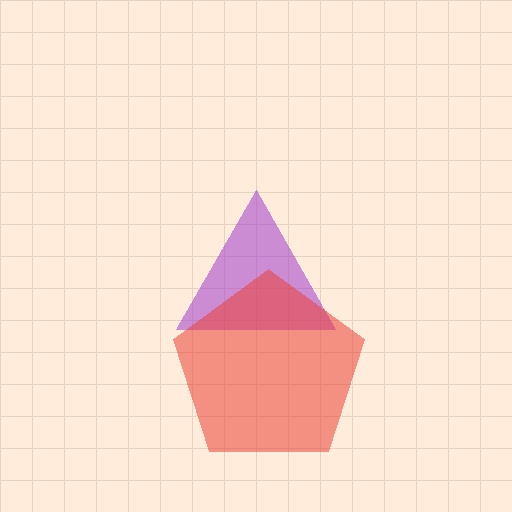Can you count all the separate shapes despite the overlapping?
Yes, there are 2 separate shapes.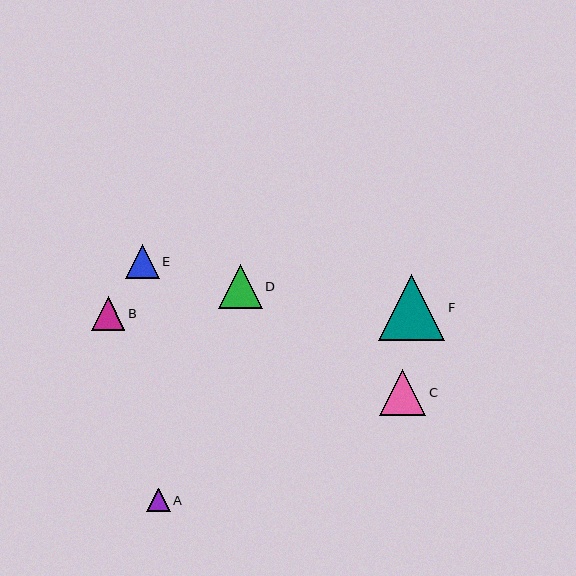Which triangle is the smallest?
Triangle A is the smallest with a size of approximately 24 pixels.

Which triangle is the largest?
Triangle F is the largest with a size of approximately 66 pixels.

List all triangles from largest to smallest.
From largest to smallest: F, C, D, E, B, A.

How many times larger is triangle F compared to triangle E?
Triangle F is approximately 2.0 times the size of triangle E.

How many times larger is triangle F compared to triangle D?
Triangle F is approximately 1.5 times the size of triangle D.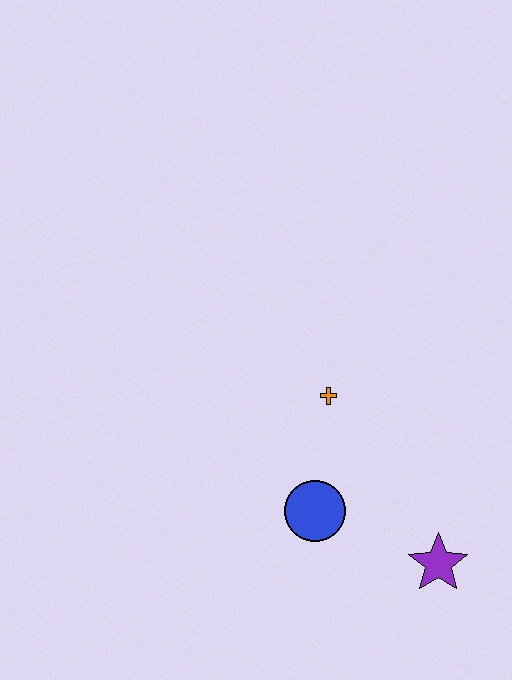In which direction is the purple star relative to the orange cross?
The purple star is below the orange cross.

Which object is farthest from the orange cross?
The purple star is farthest from the orange cross.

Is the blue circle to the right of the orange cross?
No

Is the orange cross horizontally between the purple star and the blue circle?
Yes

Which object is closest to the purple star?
The blue circle is closest to the purple star.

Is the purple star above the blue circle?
No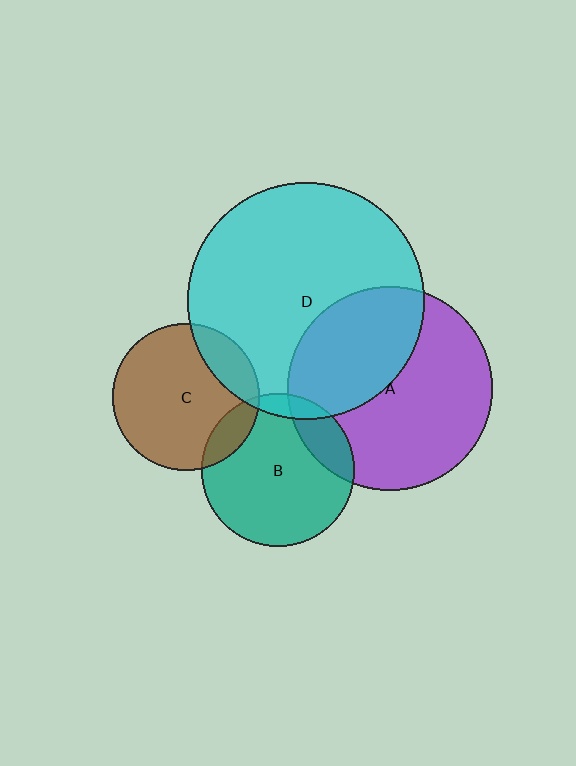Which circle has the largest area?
Circle D (cyan).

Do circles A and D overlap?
Yes.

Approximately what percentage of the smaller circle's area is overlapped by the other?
Approximately 40%.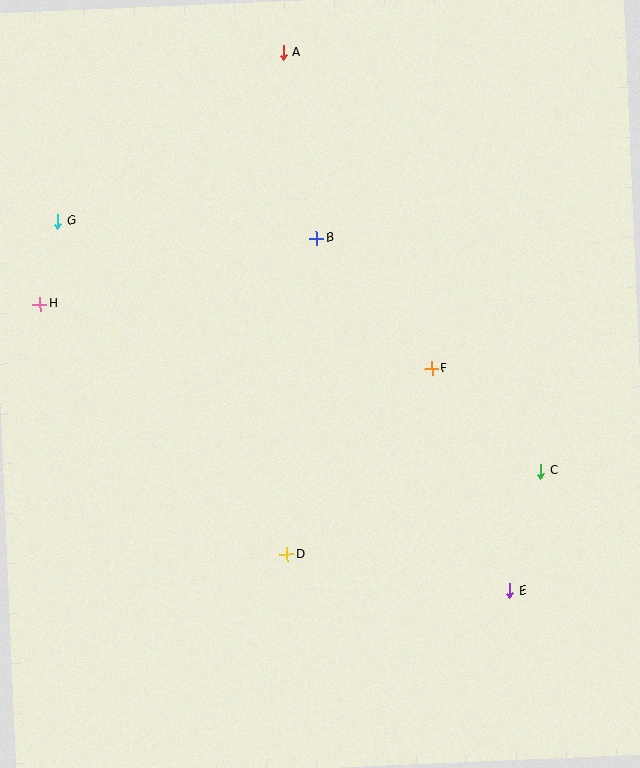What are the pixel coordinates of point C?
Point C is at (541, 471).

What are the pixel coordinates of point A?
Point A is at (283, 52).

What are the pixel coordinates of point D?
Point D is at (287, 554).